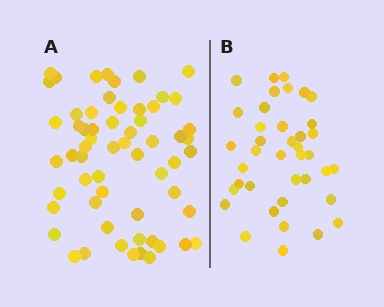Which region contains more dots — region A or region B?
Region A (the left region) has more dots.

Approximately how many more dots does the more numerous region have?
Region A has approximately 20 more dots than region B.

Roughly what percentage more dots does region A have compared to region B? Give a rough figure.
About 55% more.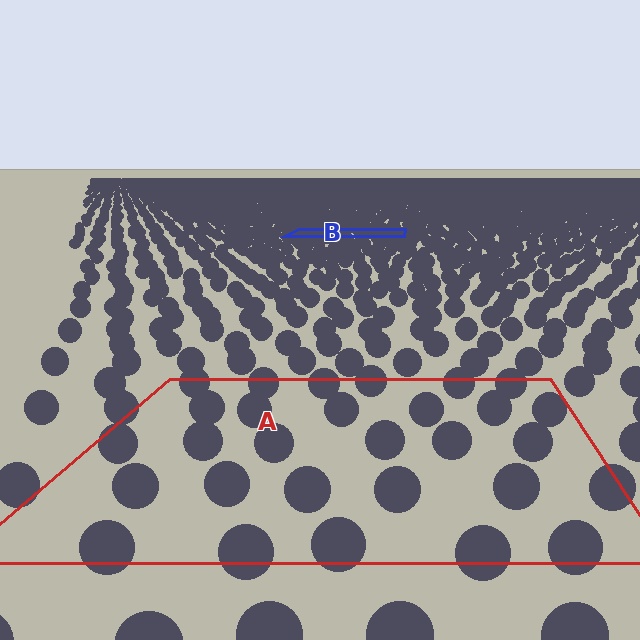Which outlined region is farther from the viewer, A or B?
Region B is farther from the viewer — the texture elements inside it appear smaller and more densely packed.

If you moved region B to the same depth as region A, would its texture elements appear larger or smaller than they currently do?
They would appear larger. At a closer depth, the same texture elements are projected at a bigger on-screen size.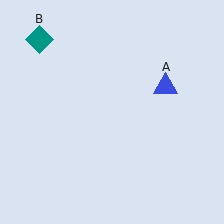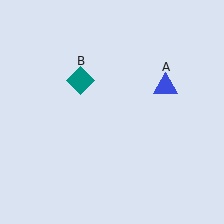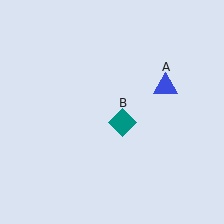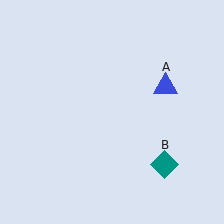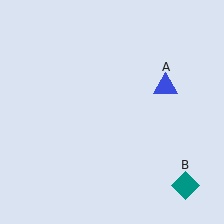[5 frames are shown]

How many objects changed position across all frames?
1 object changed position: teal diamond (object B).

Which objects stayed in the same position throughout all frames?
Blue triangle (object A) remained stationary.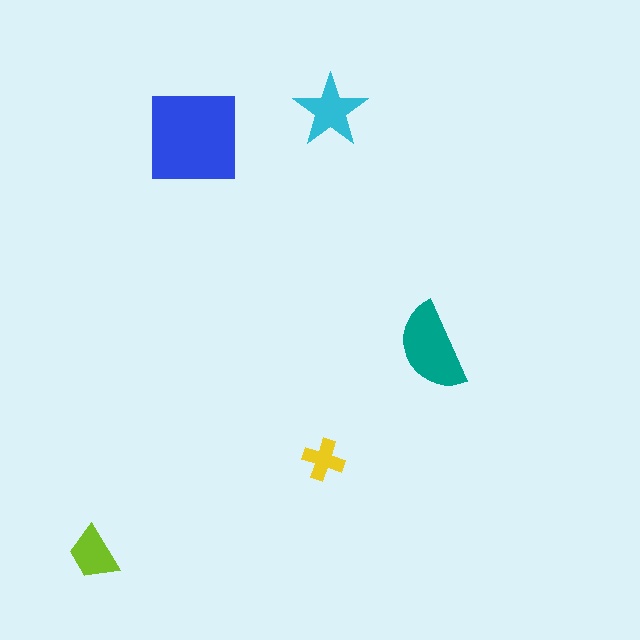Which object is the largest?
The blue square.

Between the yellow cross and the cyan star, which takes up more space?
The cyan star.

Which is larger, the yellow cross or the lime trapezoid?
The lime trapezoid.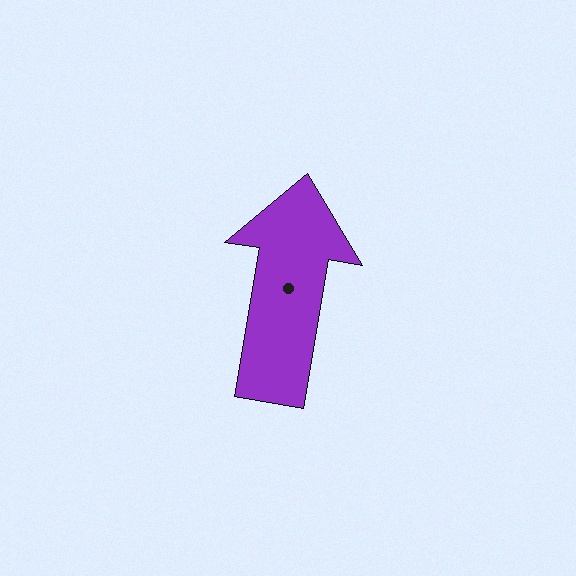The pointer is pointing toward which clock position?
Roughly 12 o'clock.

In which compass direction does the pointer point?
North.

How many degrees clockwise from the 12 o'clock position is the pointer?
Approximately 9 degrees.